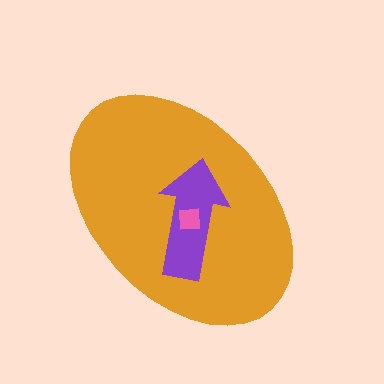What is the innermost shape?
The pink square.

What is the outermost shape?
The orange ellipse.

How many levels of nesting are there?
3.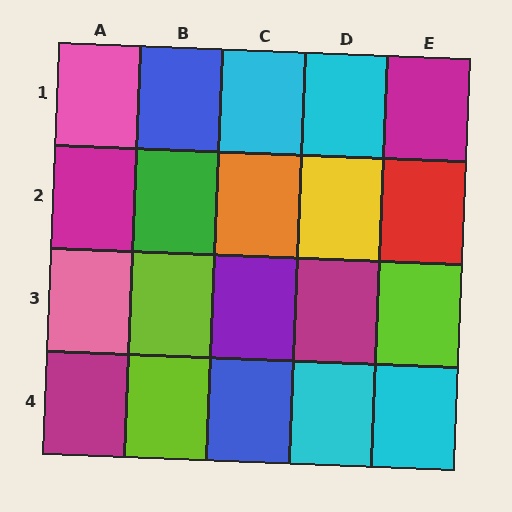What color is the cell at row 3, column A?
Pink.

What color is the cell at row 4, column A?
Magenta.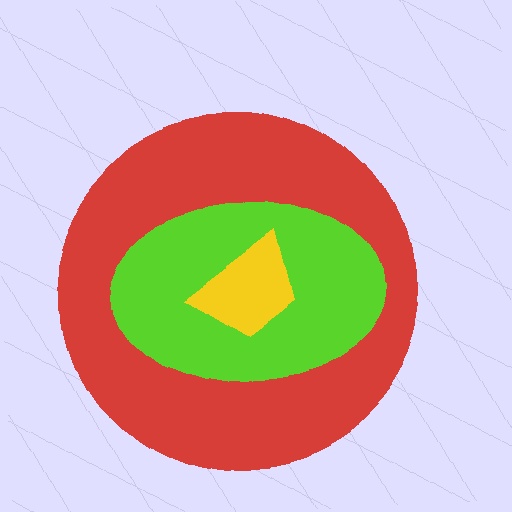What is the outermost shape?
The red circle.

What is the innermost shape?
The yellow trapezoid.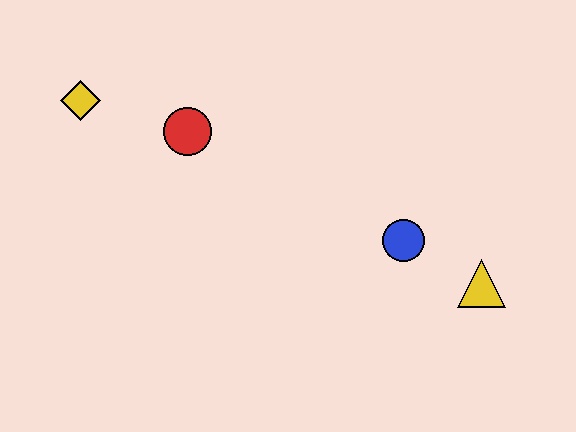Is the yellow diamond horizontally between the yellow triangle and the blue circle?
No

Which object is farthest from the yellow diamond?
The yellow triangle is farthest from the yellow diamond.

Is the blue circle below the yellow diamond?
Yes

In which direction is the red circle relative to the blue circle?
The red circle is to the left of the blue circle.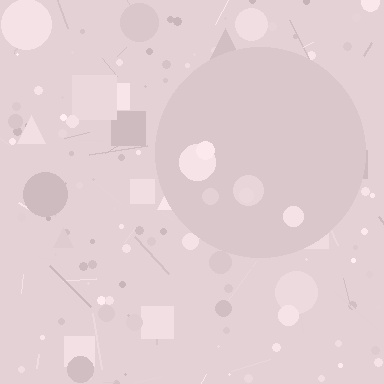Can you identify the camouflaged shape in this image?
The camouflaged shape is a circle.